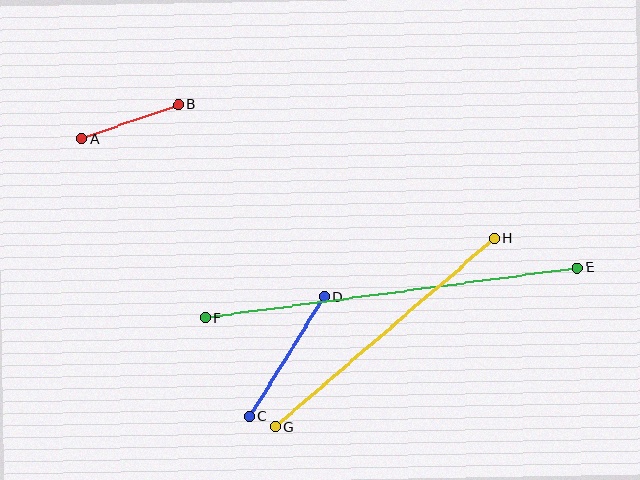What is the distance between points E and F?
The distance is approximately 375 pixels.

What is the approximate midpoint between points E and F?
The midpoint is at approximately (391, 293) pixels.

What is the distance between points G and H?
The distance is approximately 289 pixels.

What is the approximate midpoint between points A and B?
The midpoint is at approximately (130, 122) pixels.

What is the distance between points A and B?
The distance is approximately 102 pixels.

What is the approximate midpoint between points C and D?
The midpoint is at approximately (287, 357) pixels.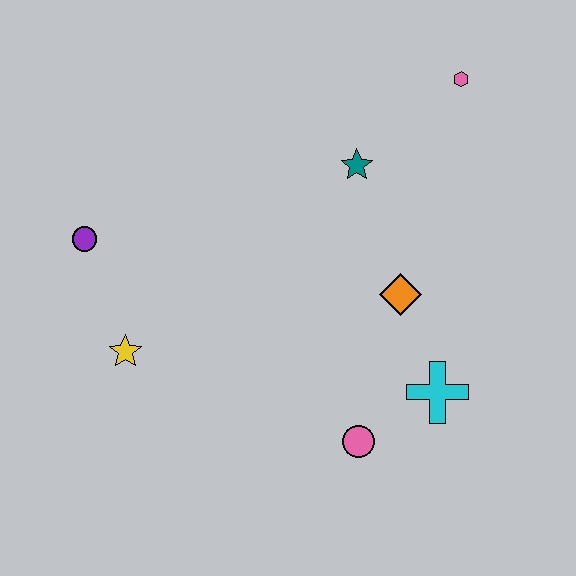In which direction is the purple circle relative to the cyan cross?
The purple circle is to the left of the cyan cross.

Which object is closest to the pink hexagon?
The teal star is closest to the pink hexagon.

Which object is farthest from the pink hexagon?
The yellow star is farthest from the pink hexagon.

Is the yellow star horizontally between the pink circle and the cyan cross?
No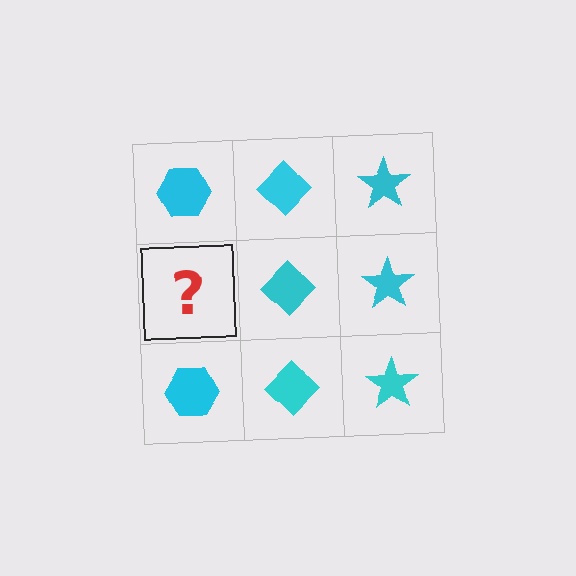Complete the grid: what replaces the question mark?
The question mark should be replaced with a cyan hexagon.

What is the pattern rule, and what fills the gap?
The rule is that each column has a consistent shape. The gap should be filled with a cyan hexagon.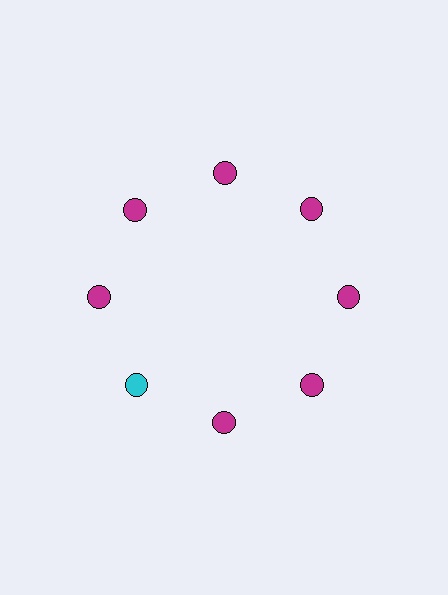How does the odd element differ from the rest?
It has a different color: cyan instead of magenta.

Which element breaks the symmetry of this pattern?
The cyan circle at roughly the 8 o'clock position breaks the symmetry. All other shapes are magenta circles.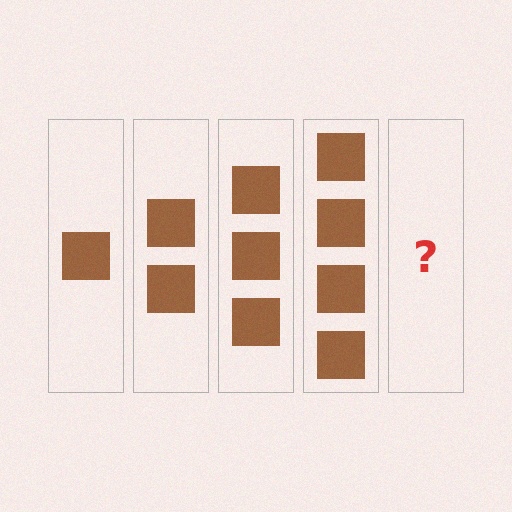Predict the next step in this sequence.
The next step is 5 squares.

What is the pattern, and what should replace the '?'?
The pattern is that each step adds one more square. The '?' should be 5 squares.